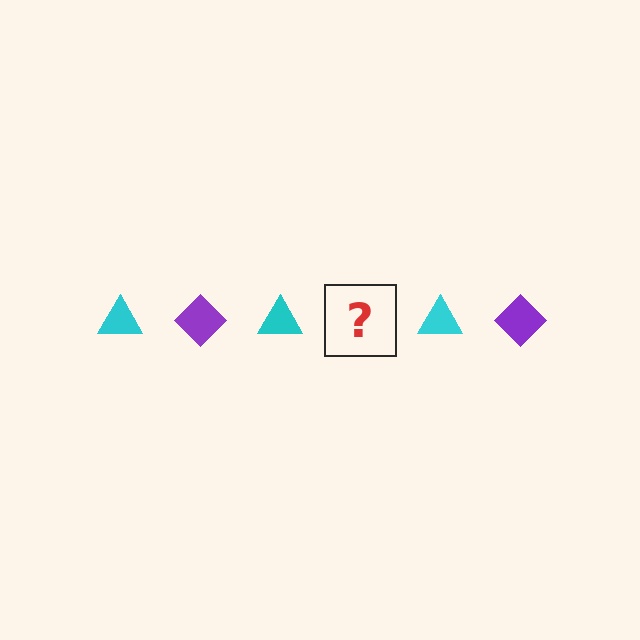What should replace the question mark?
The question mark should be replaced with a purple diamond.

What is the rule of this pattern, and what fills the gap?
The rule is that the pattern alternates between cyan triangle and purple diamond. The gap should be filled with a purple diamond.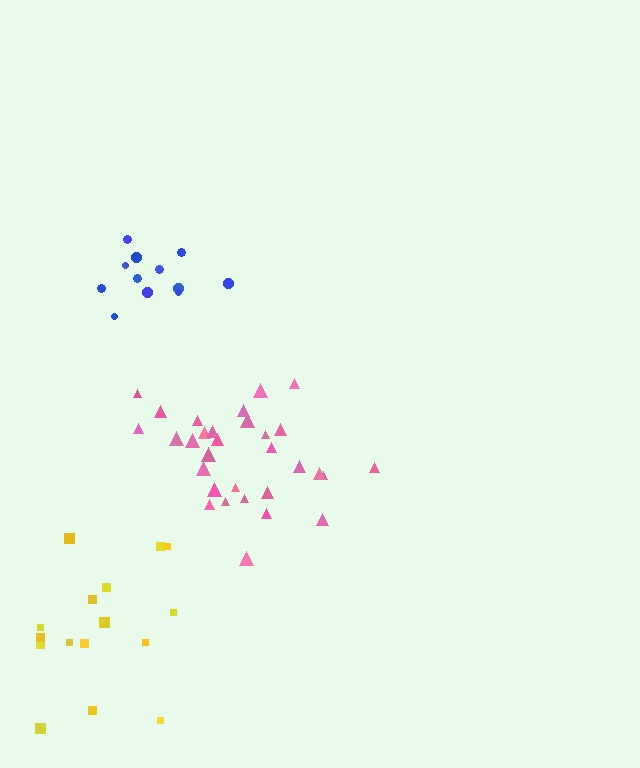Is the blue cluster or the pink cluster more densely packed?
Blue.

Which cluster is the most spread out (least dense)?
Yellow.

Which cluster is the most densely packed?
Blue.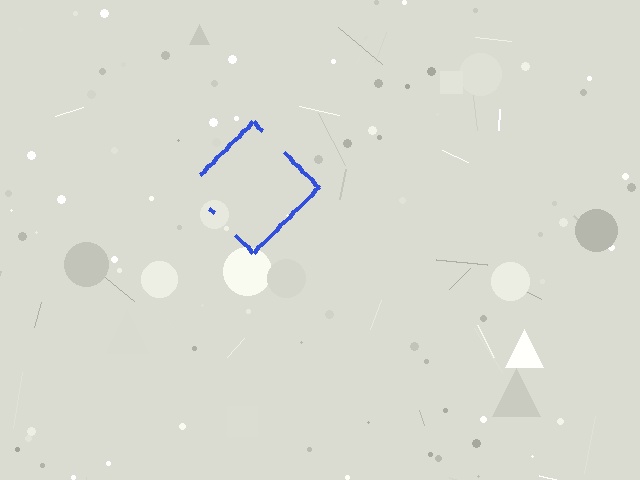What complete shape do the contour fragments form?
The contour fragments form a diamond.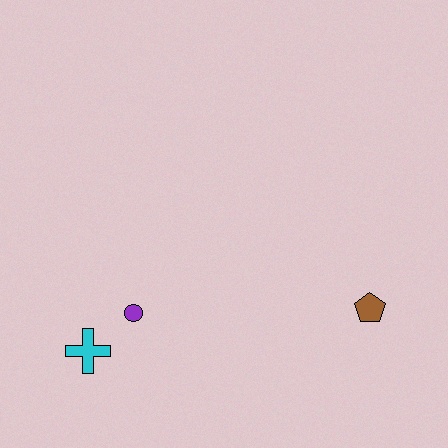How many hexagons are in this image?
There are no hexagons.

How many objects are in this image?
There are 3 objects.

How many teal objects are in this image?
There are no teal objects.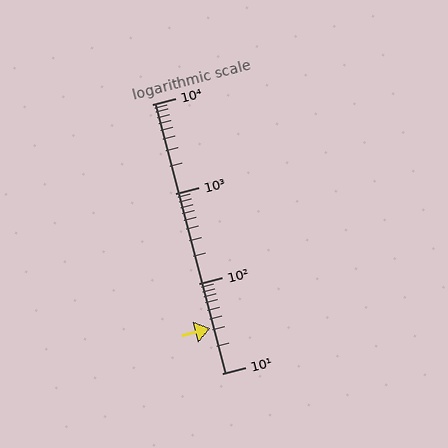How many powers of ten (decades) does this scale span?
The scale spans 3 decades, from 10 to 10000.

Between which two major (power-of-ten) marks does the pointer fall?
The pointer is between 10 and 100.